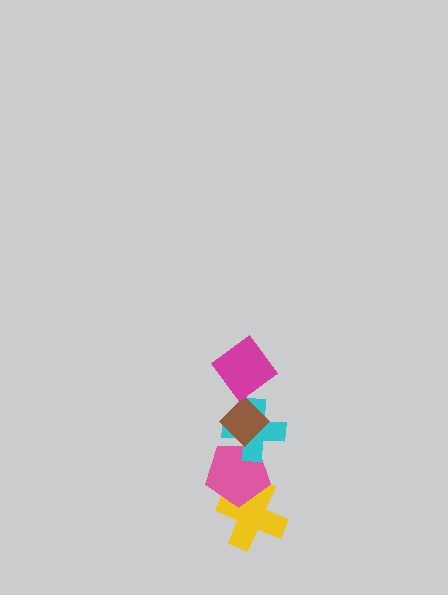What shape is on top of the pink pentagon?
The cyan cross is on top of the pink pentagon.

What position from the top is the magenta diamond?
The magenta diamond is 1st from the top.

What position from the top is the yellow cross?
The yellow cross is 5th from the top.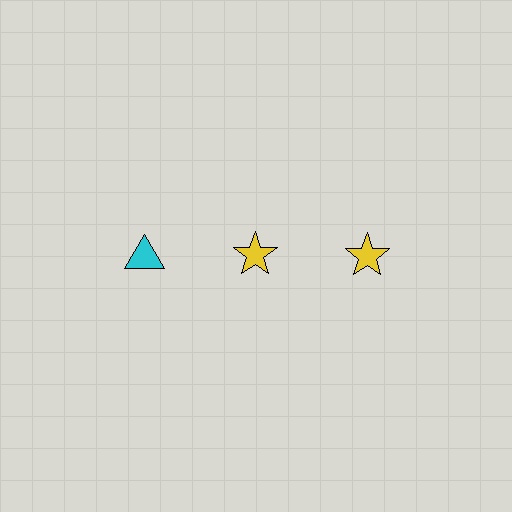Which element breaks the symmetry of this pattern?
The cyan triangle in the top row, leftmost column breaks the symmetry. All other shapes are yellow stars.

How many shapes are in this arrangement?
There are 3 shapes arranged in a grid pattern.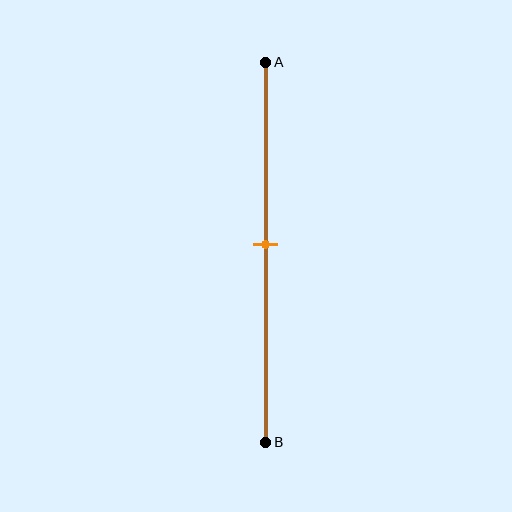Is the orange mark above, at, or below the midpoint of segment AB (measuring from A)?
The orange mark is approximately at the midpoint of segment AB.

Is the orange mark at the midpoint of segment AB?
Yes, the mark is approximately at the midpoint.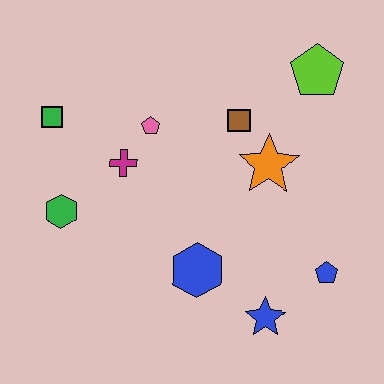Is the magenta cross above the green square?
No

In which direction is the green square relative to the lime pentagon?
The green square is to the left of the lime pentagon.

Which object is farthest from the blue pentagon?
The green square is farthest from the blue pentagon.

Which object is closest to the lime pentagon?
The brown square is closest to the lime pentagon.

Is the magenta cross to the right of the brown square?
No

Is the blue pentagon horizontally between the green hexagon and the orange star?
No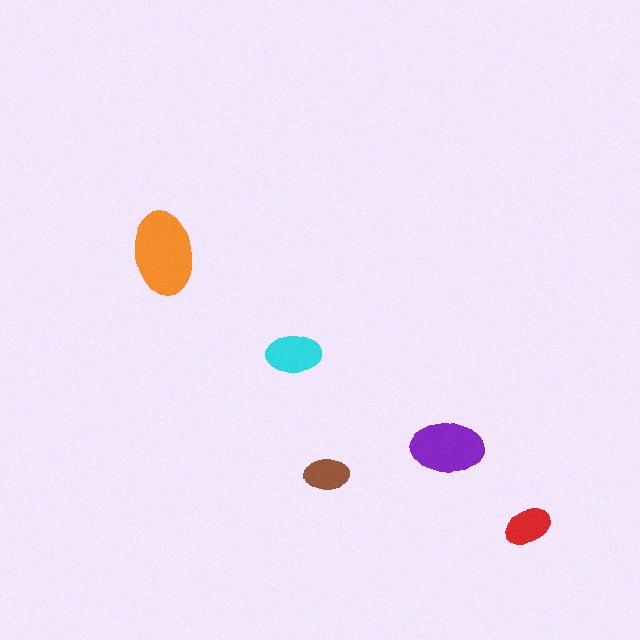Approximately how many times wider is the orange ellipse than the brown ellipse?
About 2 times wider.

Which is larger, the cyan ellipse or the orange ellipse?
The orange one.